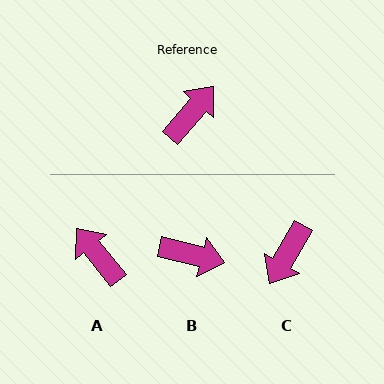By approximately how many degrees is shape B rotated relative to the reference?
Approximately 63 degrees clockwise.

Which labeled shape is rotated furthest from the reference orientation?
C, about 170 degrees away.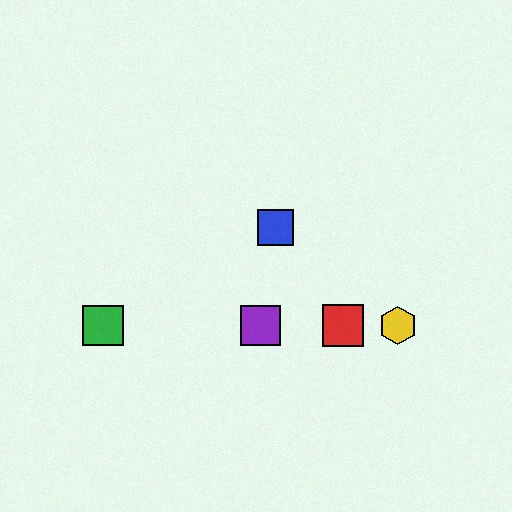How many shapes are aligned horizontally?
4 shapes (the red square, the green square, the yellow hexagon, the purple square) are aligned horizontally.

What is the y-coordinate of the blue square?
The blue square is at y≈228.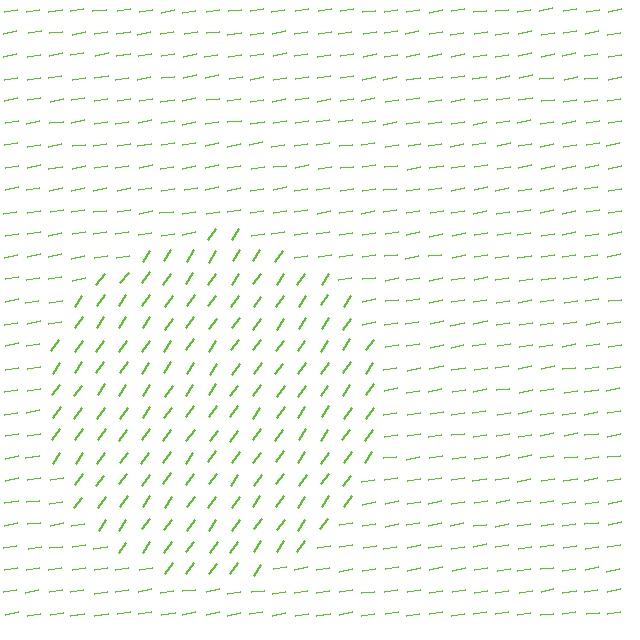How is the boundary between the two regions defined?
The boundary is defined purely by a change in line orientation (approximately 45 degrees difference). All lines are the same color and thickness.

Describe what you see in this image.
The image is filled with small lime line segments. A circle region in the image has lines oriented differently from the surrounding lines, creating a visible texture boundary.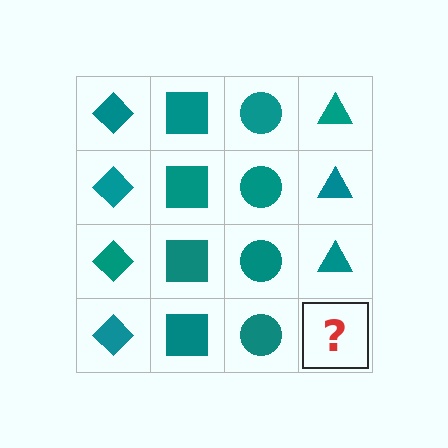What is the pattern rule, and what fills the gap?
The rule is that each column has a consistent shape. The gap should be filled with a teal triangle.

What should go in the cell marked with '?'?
The missing cell should contain a teal triangle.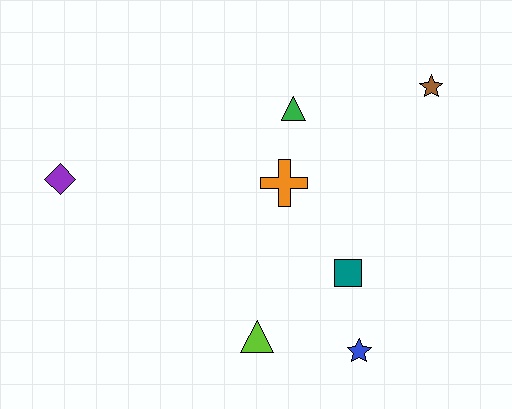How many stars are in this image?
There are 2 stars.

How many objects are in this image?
There are 7 objects.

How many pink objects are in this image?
There are no pink objects.